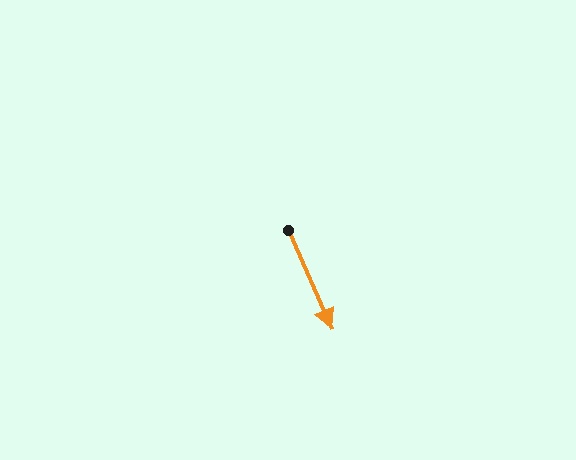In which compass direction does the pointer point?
Southeast.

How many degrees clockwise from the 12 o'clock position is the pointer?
Approximately 156 degrees.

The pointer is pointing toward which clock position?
Roughly 5 o'clock.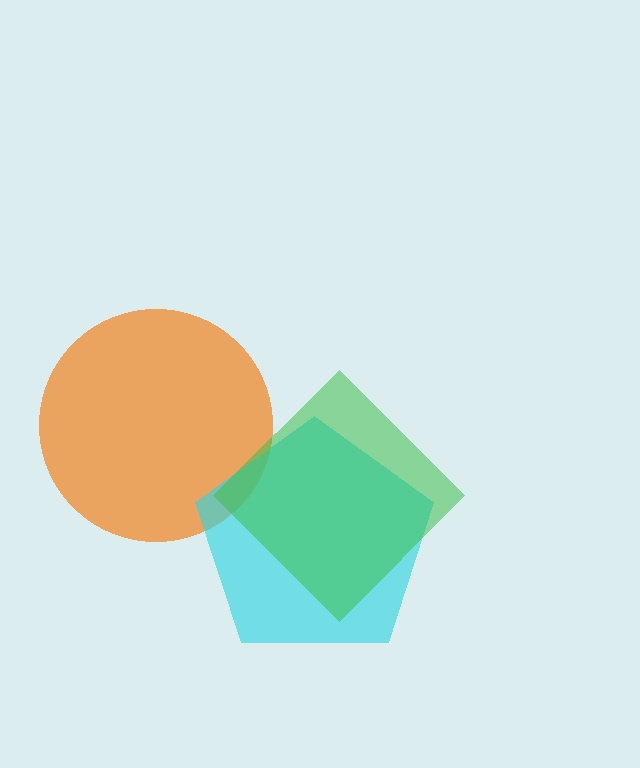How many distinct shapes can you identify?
There are 3 distinct shapes: an orange circle, a cyan pentagon, a green diamond.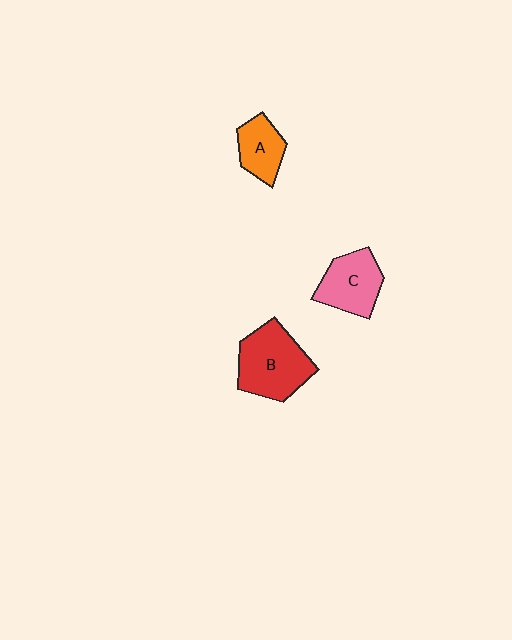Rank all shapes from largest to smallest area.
From largest to smallest: B (red), C (pink), A (orange).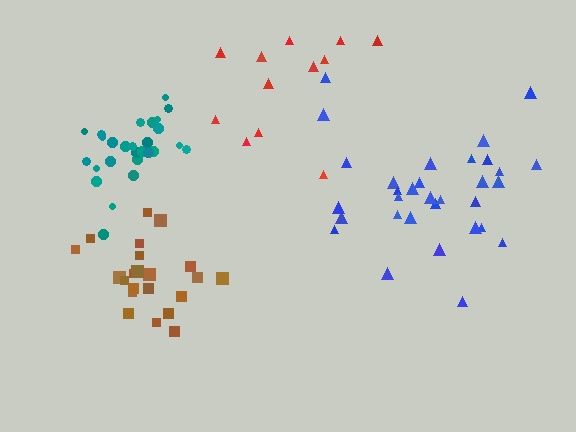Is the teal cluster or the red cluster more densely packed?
Teal.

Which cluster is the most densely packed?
Teal.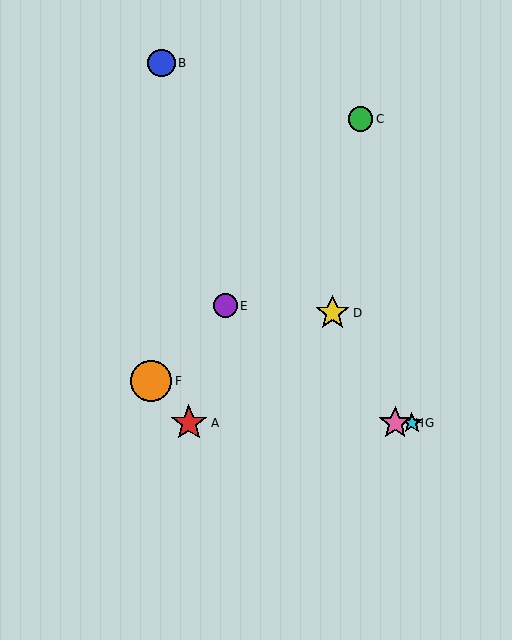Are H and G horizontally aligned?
Yes, both are at y≈423.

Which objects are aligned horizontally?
Objects A, G, H are aligned horizontally.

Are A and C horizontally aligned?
No, A is at y≈423 and C is at y≈119.